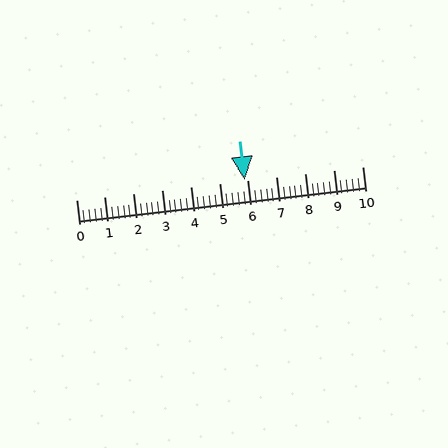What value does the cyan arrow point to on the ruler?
The cyan arrow points to approximately 5.9.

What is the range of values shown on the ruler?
The ruler shows values from 0 to 10.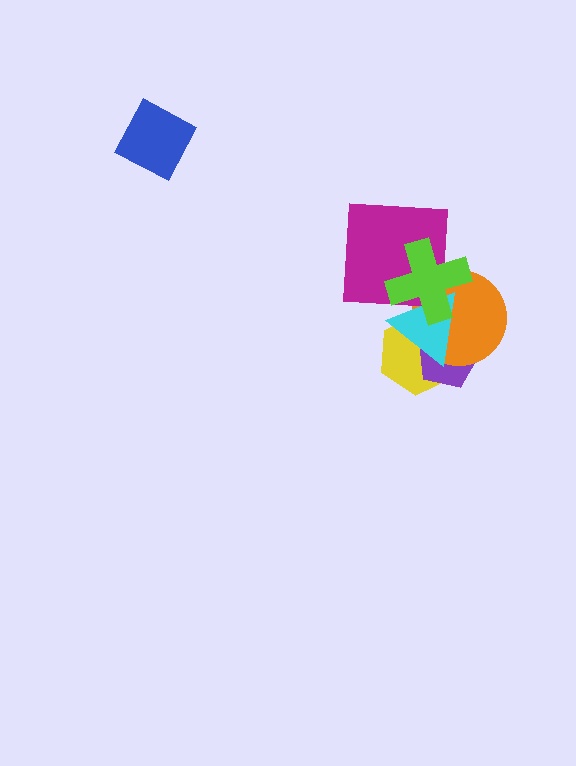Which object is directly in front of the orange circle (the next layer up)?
The cyan triangle is directly in front of the orange circle.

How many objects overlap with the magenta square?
2 objects overlap with the magenta square.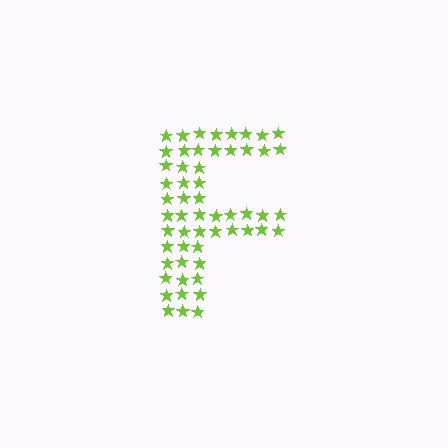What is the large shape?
The large shape is the letter F.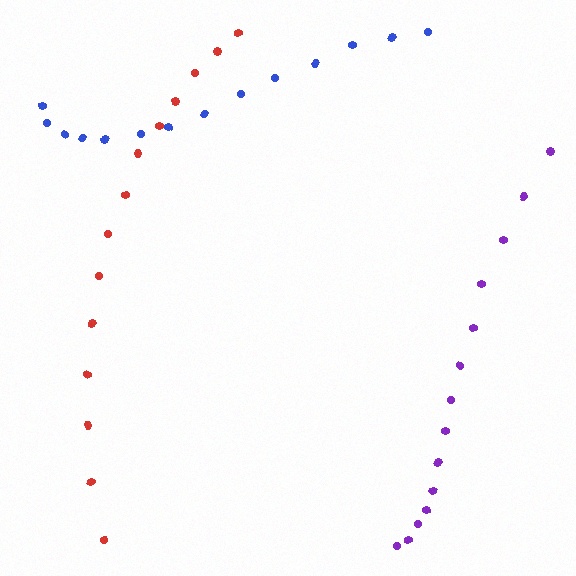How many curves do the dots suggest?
There are 3 distinct paths.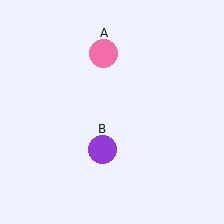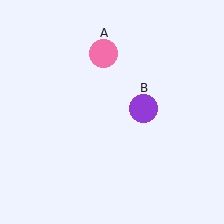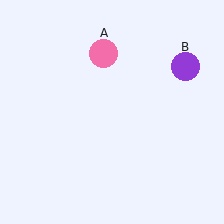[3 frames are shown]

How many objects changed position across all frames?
1 object changed position: purple circle (object B).